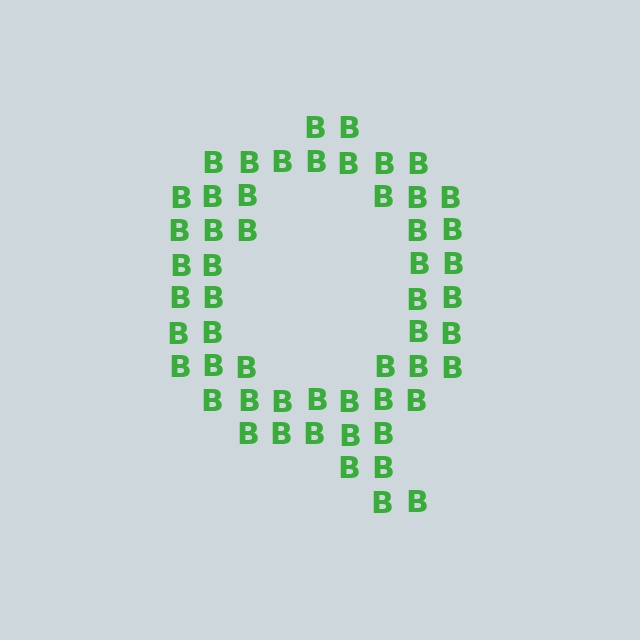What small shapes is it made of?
It is made of small letter B's.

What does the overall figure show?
The overall figure shows the letter Q.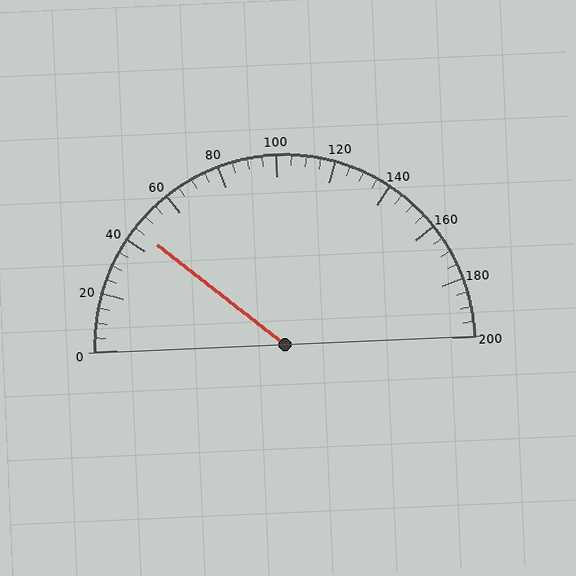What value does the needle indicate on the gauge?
The needle indicates approximately 45.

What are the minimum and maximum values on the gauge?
The gauge ranges from 0 to 200.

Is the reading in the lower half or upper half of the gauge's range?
The reading is in the lower half of the range (0 to 200).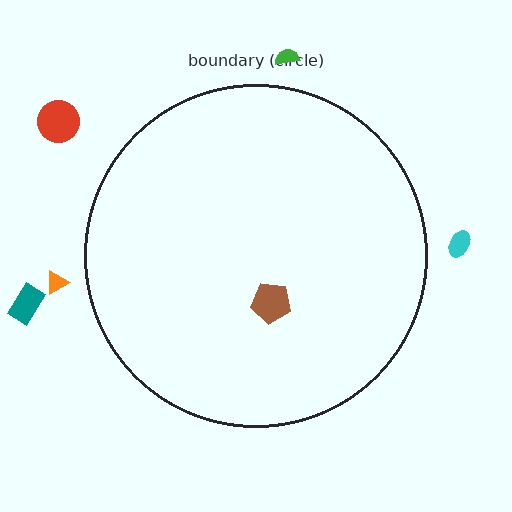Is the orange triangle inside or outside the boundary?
Outside.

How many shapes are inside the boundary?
1 inside, 5 outside.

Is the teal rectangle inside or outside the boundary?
Outside.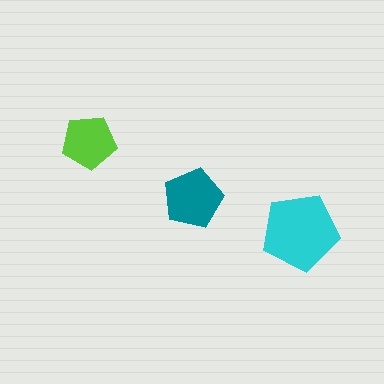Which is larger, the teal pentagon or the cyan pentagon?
The cyan one.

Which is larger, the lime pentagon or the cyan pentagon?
The cyan one.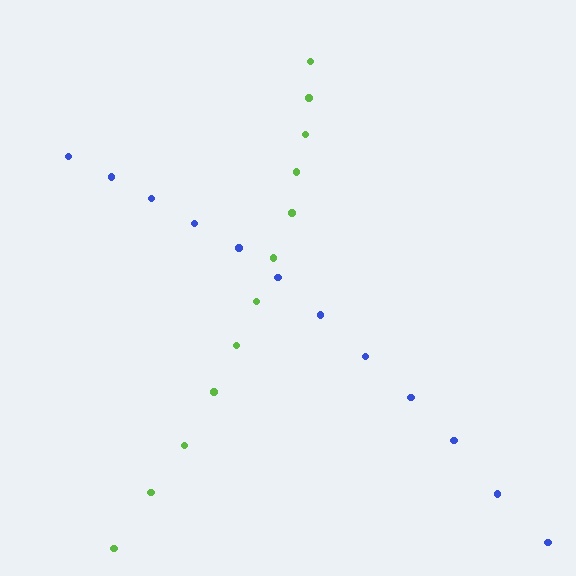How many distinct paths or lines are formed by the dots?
There are 2 distinct paths.